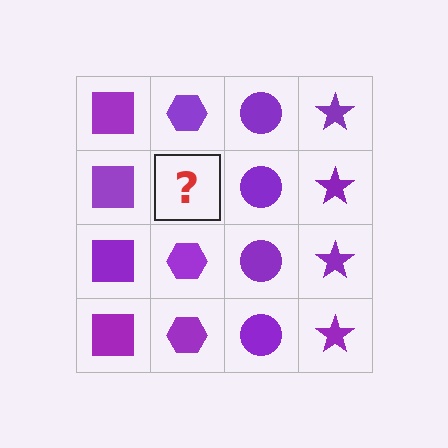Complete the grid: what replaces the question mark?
The question mark should be replaced with a purple hexagon.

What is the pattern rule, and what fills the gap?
The rule is that each column has a consistent shape. The gap should be filled with a purple hexagon.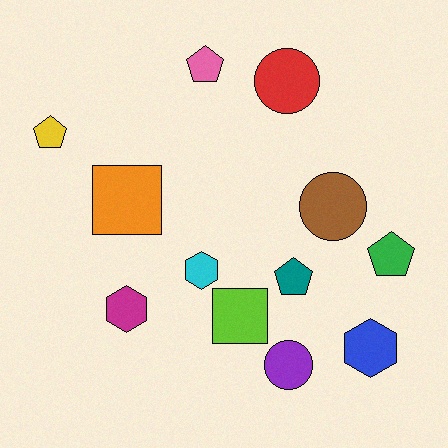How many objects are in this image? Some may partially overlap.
There are 12 objects.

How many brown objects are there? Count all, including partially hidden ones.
There is 1 brown object.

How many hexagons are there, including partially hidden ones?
There are 3 hexagons.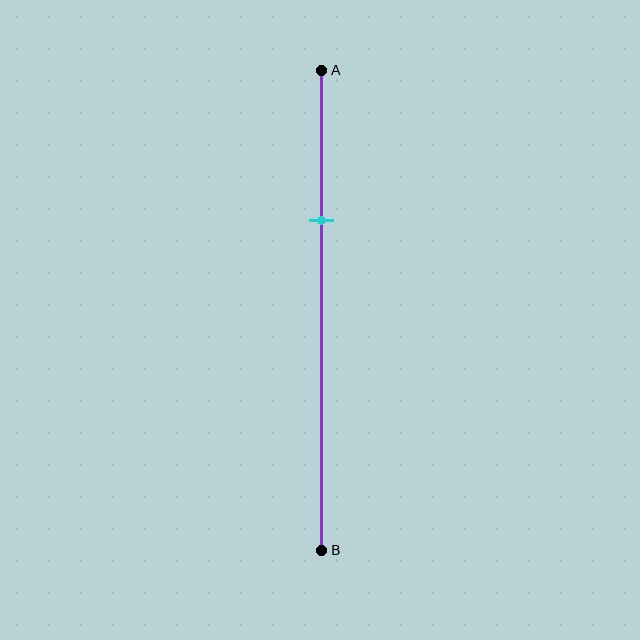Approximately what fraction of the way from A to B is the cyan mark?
The cyan mark is approximately 30% of the way from A to B.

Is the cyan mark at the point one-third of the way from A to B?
Yes, the mark is approximately at the one-third point.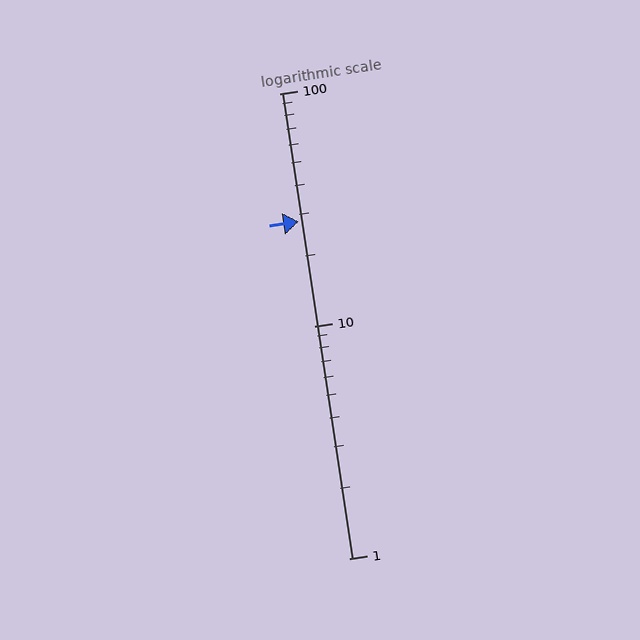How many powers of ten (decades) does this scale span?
The scale spans 2 decades, from 1 to 100.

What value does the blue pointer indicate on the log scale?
The pointer indicates approximately 28.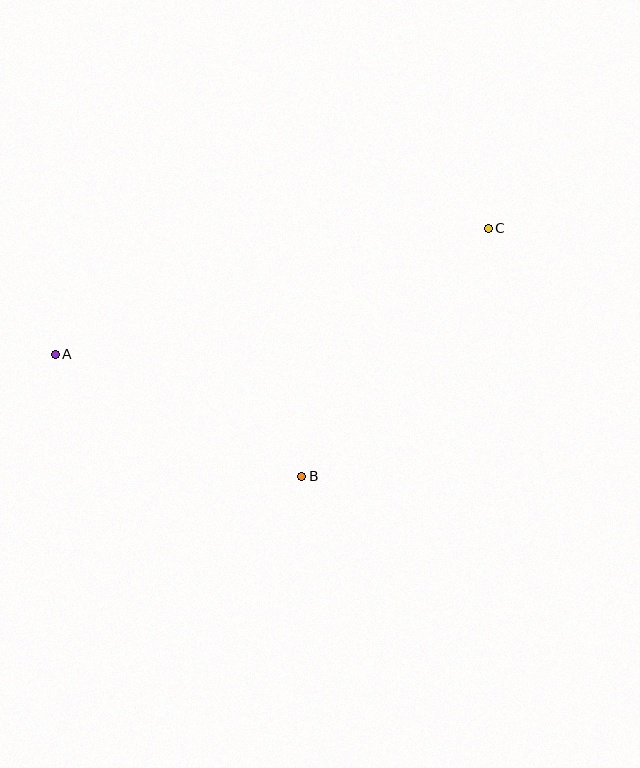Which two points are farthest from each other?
Points A and C are farthest from each other.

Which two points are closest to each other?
Points A and B are closest to each other.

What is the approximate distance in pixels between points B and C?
The distance between B and C is approximately 310 pixels.